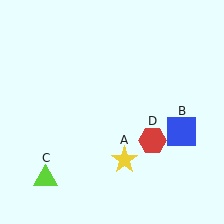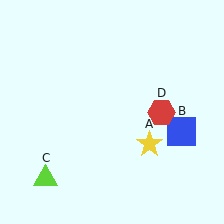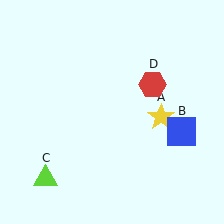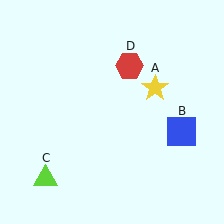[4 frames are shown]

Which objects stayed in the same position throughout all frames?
Blue square (object B) and lime triangle (object C) remained stationary.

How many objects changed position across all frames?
2 objects changed position: yellow star (object A), red hexagon (object D).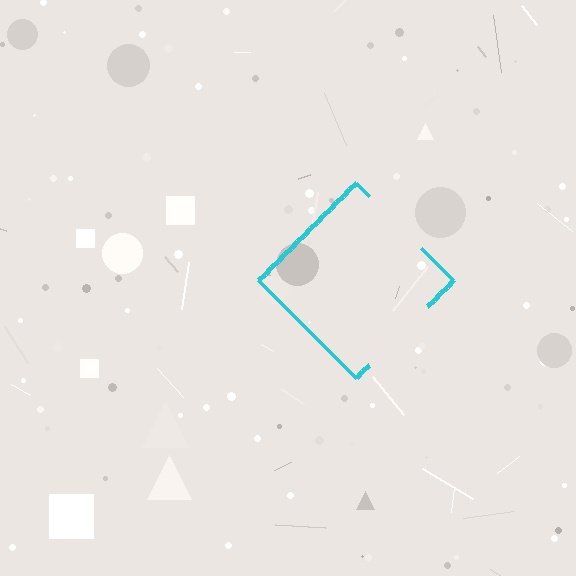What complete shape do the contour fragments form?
The contour fragments form a diamond.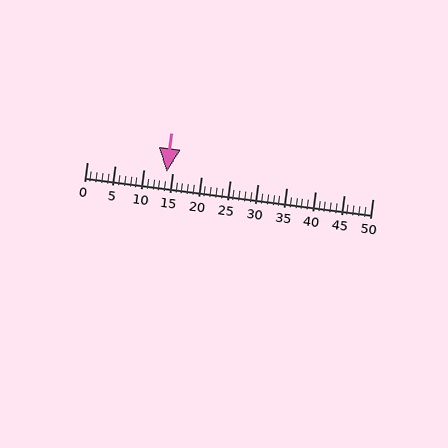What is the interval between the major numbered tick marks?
The major tick marks are spaced 5 units apart.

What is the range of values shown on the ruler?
The ruler shows values from 0 to 50.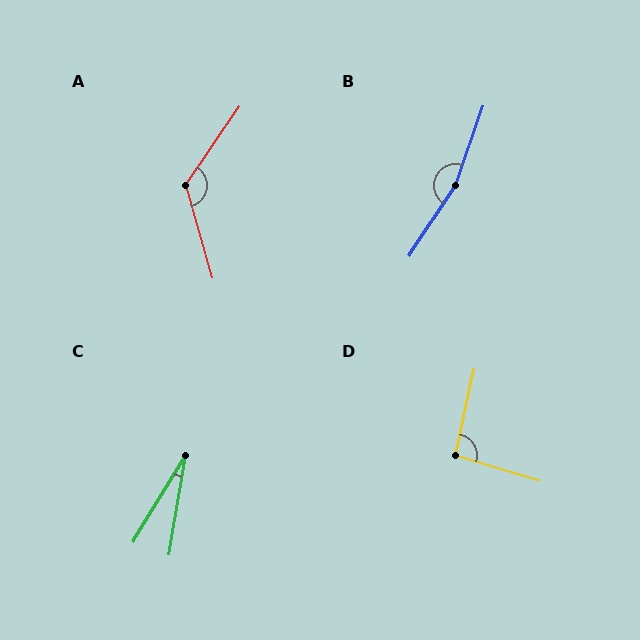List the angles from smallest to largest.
C (22°), D (94°), A (130°), B (166°).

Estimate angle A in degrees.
Approximately 130 degrees.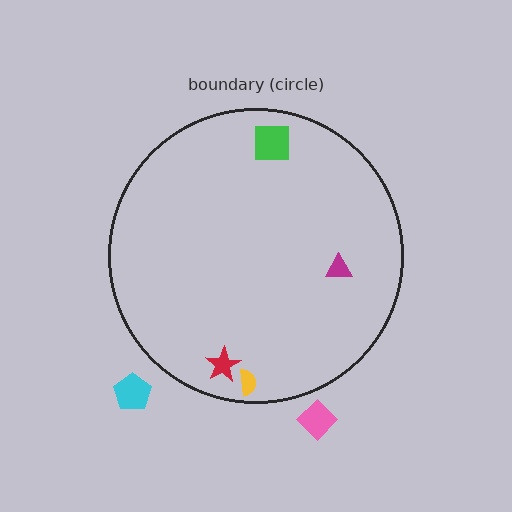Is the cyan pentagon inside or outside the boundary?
Outside.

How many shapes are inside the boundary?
4 inside, 2 outside.